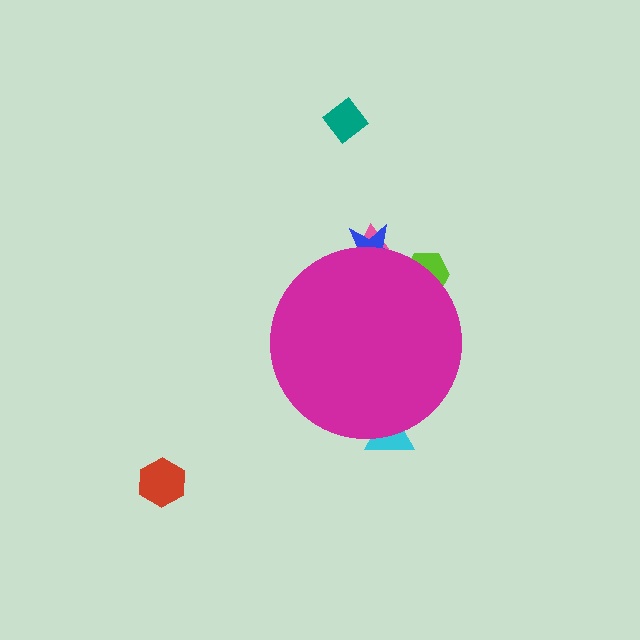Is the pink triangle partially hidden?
Yes, the pink triangle is partially hidden behind the magenta circle.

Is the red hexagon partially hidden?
No, the red hexagon is fully visible.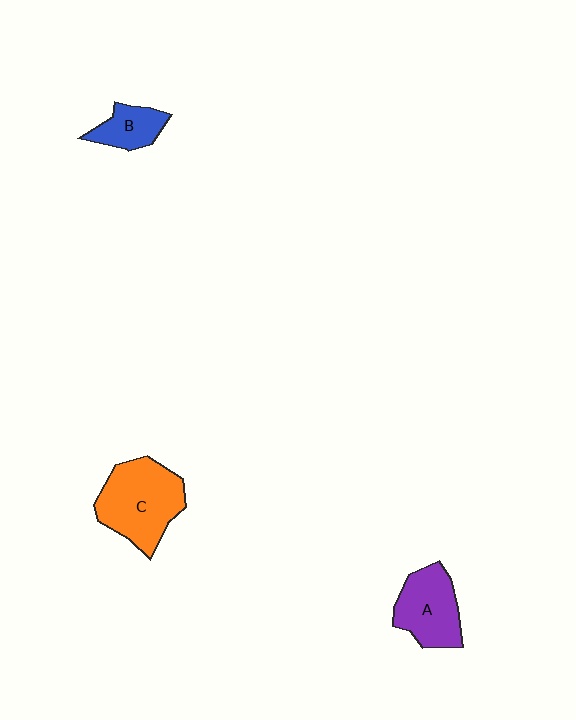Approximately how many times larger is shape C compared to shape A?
Approximately 1.4 times.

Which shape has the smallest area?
Shape B (blue).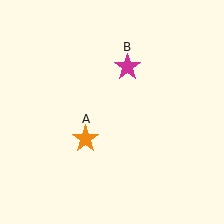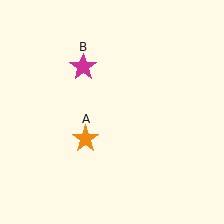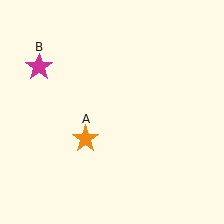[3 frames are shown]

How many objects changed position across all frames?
1 object changed position: magenta star (object B).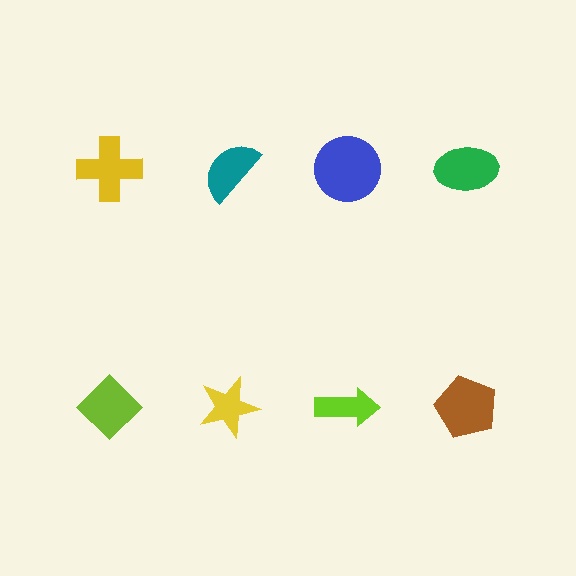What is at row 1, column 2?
A teal semicircle.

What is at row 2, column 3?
A lime arrow.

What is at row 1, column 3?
A blue circle.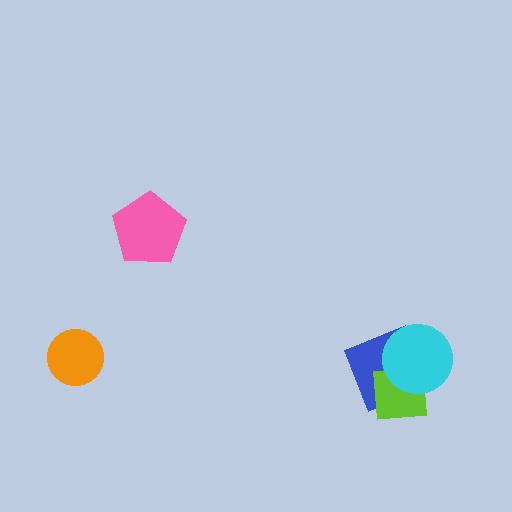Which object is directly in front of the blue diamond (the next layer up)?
The lime square is directly in front of the blue diamond.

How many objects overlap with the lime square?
2 objects overlap with the lime square.